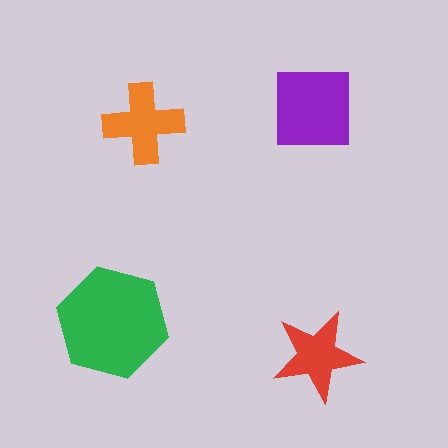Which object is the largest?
The green hexagon.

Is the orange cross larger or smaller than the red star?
Larger.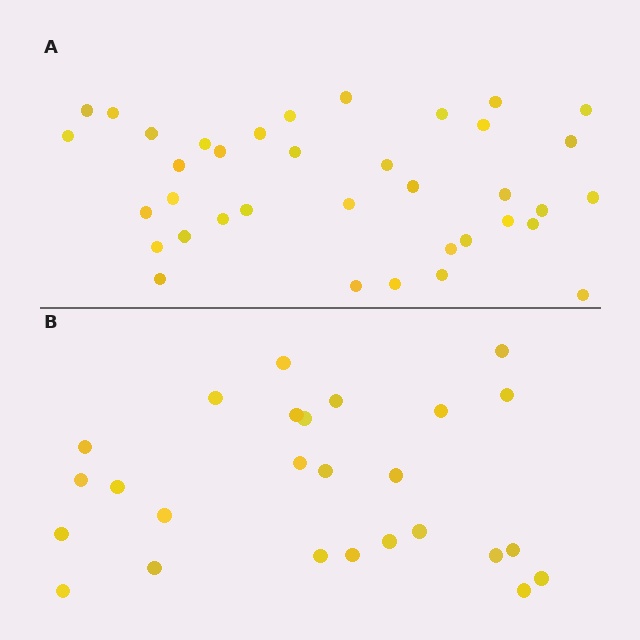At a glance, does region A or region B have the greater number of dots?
Region A (the top region) has more dots.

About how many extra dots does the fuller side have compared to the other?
Region A has roughly 12 or so more dots than region B.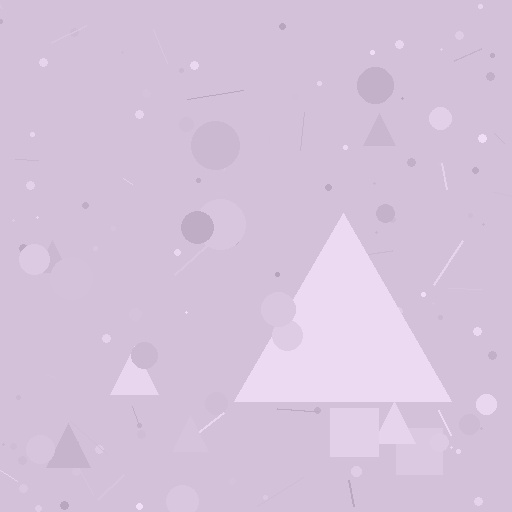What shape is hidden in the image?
A triangle is hidden in the image.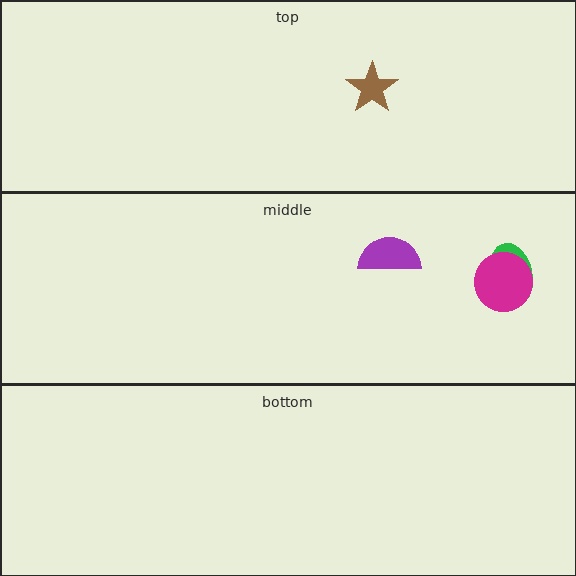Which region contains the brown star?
The top region.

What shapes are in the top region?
The brown star.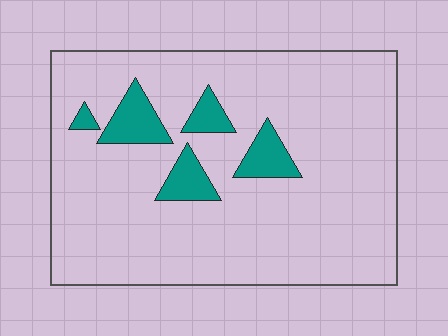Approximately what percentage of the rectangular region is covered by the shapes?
Approximately 10%.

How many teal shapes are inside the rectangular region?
5.